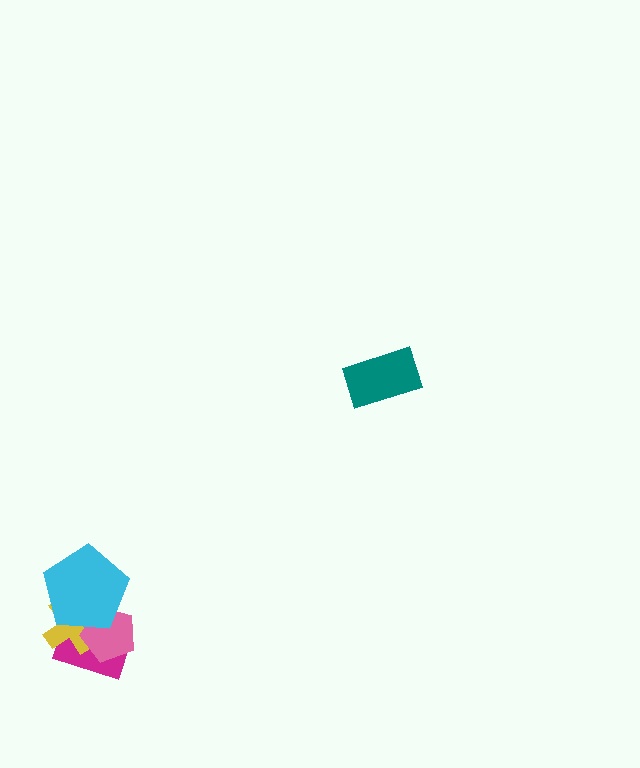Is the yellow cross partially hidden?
Yes, it is partially covered by another shape.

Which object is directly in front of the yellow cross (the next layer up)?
The pink pentagon is directly in front of the yellow cross.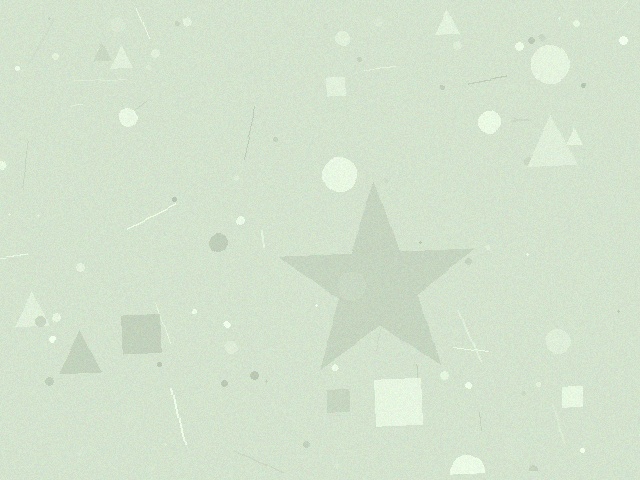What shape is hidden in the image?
A star is hidden in the image.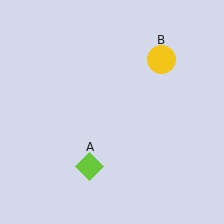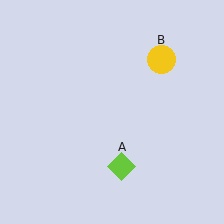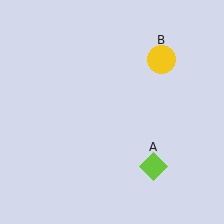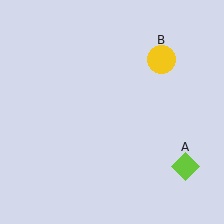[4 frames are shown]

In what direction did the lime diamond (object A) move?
The lime diamond (object A) moved right.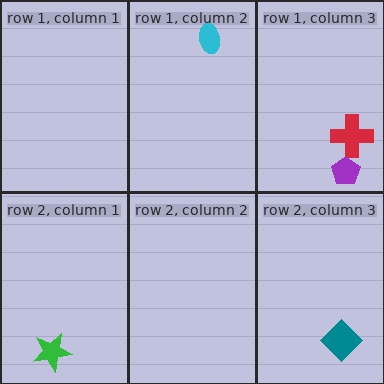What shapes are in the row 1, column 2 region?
The cyan ellipse.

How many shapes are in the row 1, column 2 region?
1.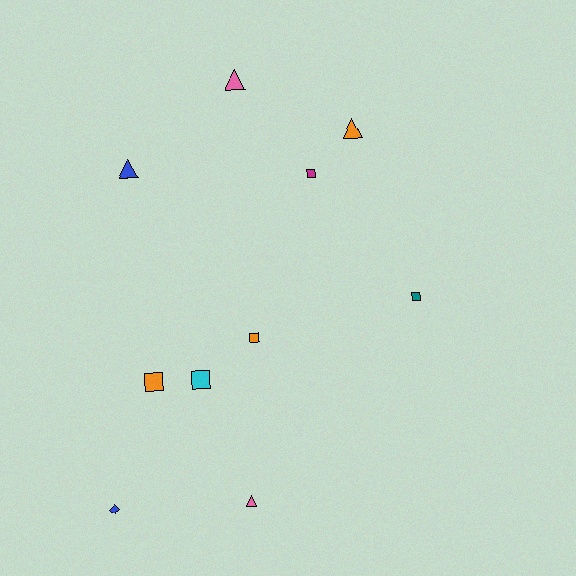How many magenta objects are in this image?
There is 1 magenta object.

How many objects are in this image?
There are 10 objects.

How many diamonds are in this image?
There is 1 diamond.